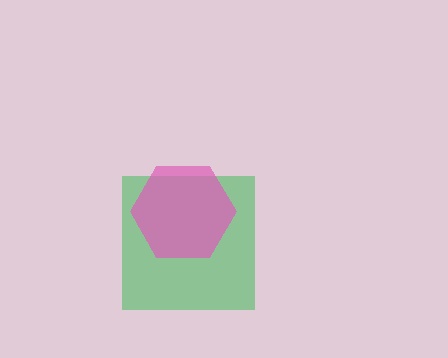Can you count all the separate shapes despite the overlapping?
Yes, there are 2 separate shapes.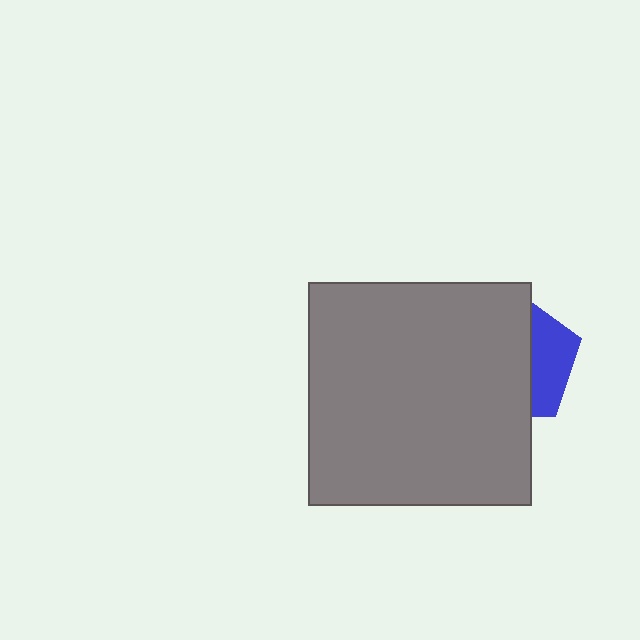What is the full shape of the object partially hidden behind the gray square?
The partially hidden object is a blue pentagon.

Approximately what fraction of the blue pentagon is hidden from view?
Roughly 67% of the blue pentagon is hidden behind the gray square.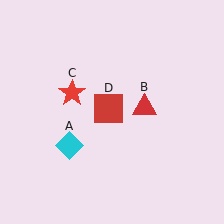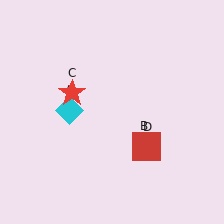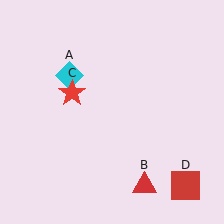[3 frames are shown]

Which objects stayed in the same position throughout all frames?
Red star (object C) remained stationary.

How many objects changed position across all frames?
3 objects changed position: cyan diamond (object A), red triangle (object B), red square (object D).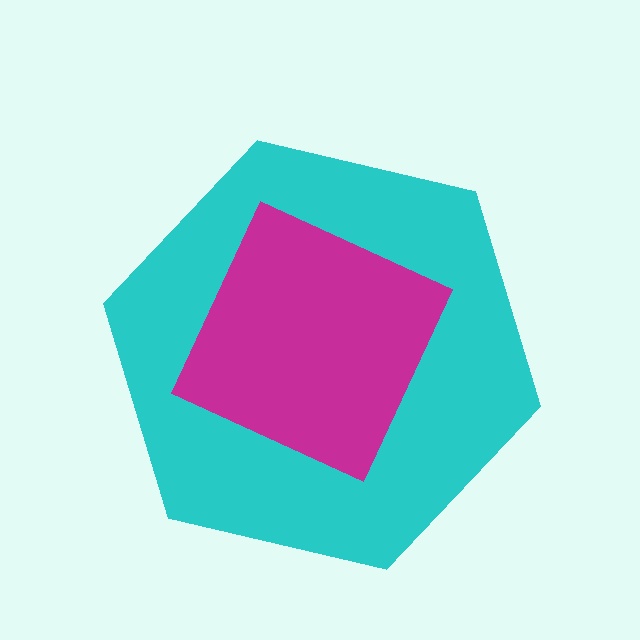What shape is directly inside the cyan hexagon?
The magenta square.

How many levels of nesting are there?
2.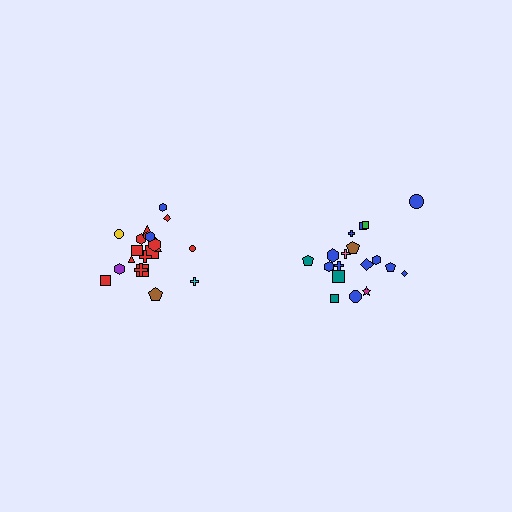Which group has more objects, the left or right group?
The left group.